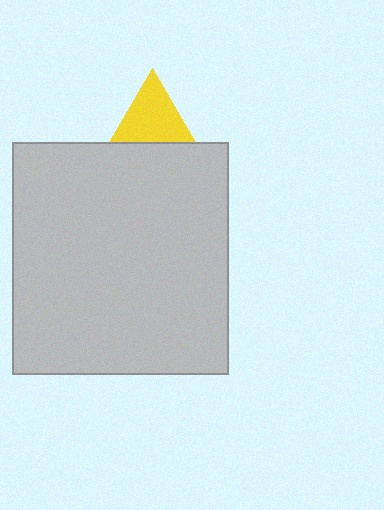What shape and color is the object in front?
The object in front is a light gray rectangle.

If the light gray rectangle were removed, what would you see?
You would see the complete yellow triangle.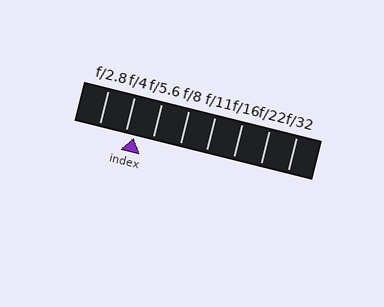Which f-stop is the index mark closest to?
The index mark is closest to f/4.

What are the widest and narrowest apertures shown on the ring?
The widest aperture shown is f/2.8 and the narrowest is f/32.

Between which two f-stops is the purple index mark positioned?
The index mark is between f/4 and f/5.6.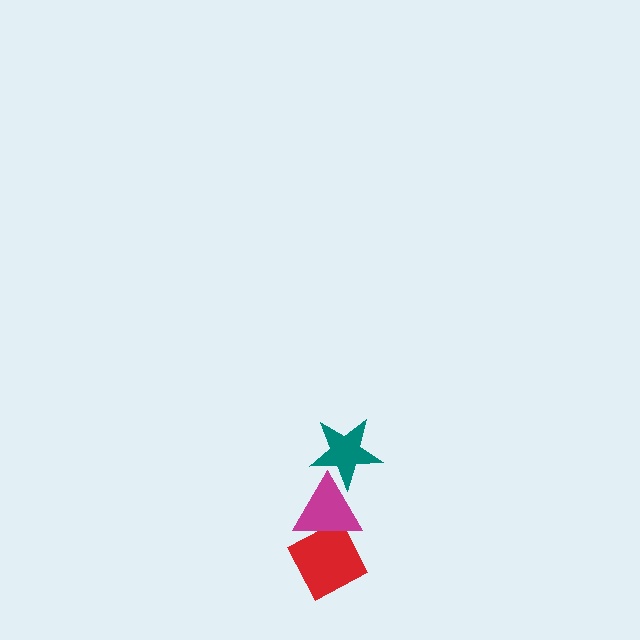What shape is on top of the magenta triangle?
The teal star is on top of the magenta triangle.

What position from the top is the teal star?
The teal star is 1st from the top.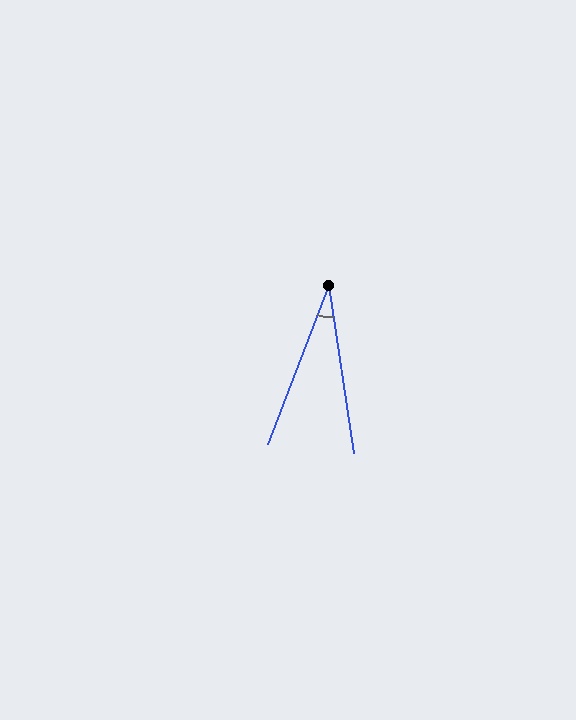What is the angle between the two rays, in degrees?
Approximately 29 degrees.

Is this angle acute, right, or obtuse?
It is acute.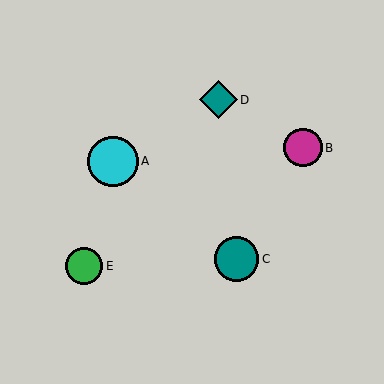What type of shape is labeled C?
Shape C is a teal circle.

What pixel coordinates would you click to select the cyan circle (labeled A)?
Click at (113, 161) to select the cyan circle A.